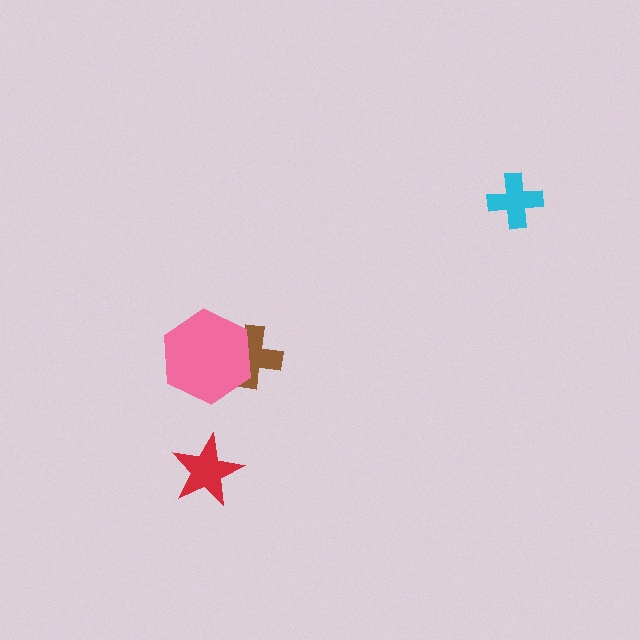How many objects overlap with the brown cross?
1 object overlaps with the brown cross.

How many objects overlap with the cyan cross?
0 objects overlap with the cyan cross.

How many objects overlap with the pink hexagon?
1 object overlaps with the pink hexagon.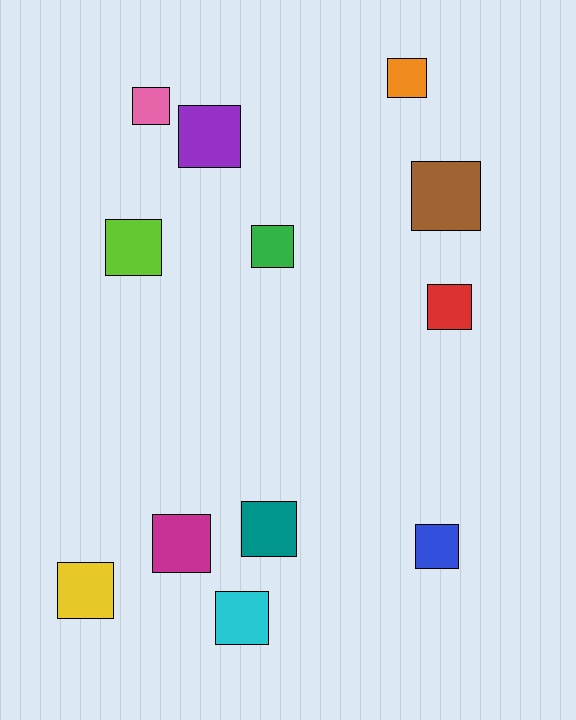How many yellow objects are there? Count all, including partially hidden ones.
There is 1 yellow object.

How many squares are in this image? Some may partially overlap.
There are 12 squares.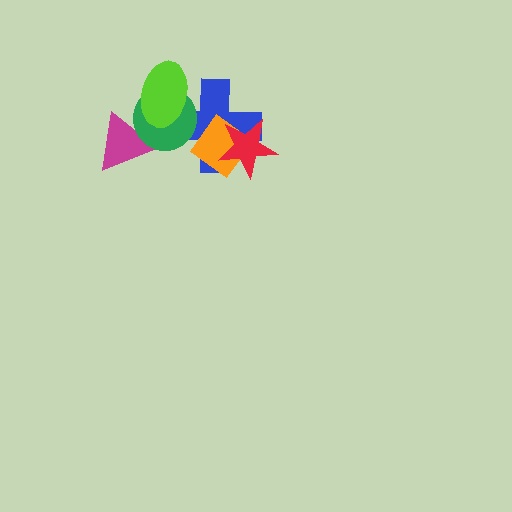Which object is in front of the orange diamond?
The red star is in front of the orange diamond.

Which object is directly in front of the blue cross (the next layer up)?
The orange diamond is directly in front of the blue cross.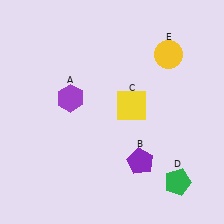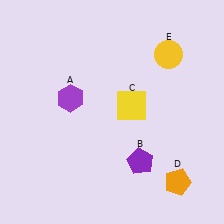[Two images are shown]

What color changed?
The pentagon (D) changed from green in Image 1 to orange in Image 2.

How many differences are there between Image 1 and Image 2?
There is 1 difference between the two images.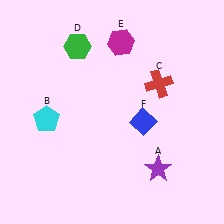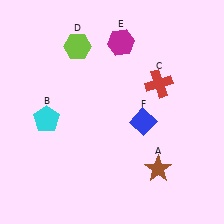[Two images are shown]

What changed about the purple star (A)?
In Image 1, A is purple. In Image 2, it changed to brown.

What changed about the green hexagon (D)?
In Image 1, D is green. In Image 2, it changed to lime.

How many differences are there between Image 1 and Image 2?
There are 2 differences between the two images.